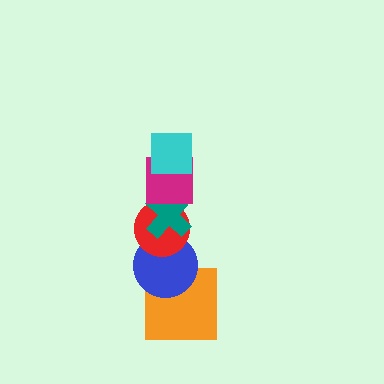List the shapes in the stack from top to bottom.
From top to bottom: the cyan square, the magenta square, the teal cross, the red circle, the blue circle, the orange square.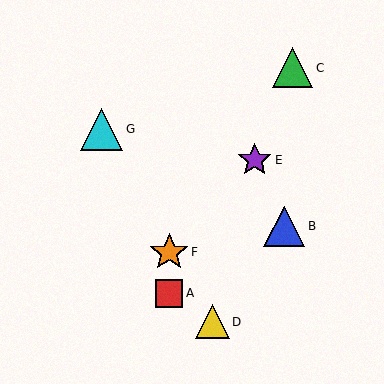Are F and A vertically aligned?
Yes, both are at x≈169.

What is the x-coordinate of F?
Object F is at x≈169.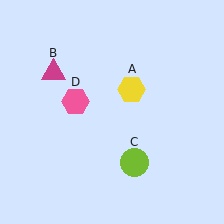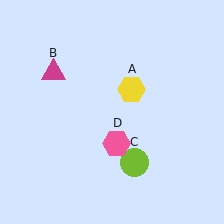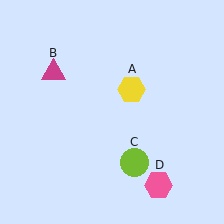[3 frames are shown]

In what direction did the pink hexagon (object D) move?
The pink hexagon (object D) moved down and to the right.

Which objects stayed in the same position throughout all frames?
Yellow hexagon (object A) and magenta triangle (object B) and lime circle (object C) remained stationary.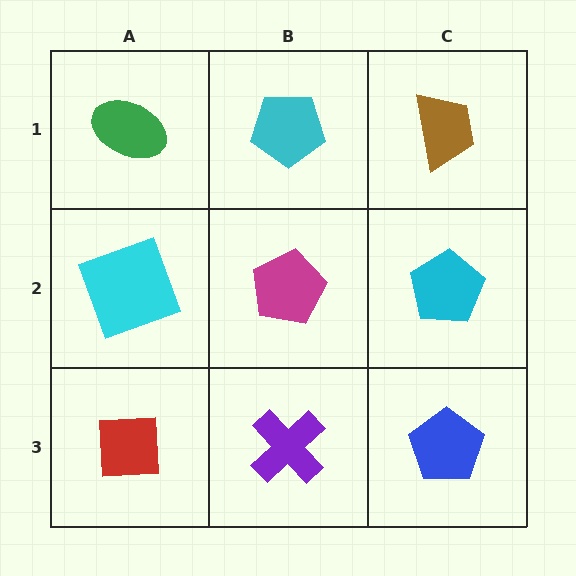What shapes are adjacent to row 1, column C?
A cyan pentagon (row 2, column C), a cyan pentagon (row 1, column B).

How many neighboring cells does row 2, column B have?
4.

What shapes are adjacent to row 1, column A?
A cyan square (row 2, column A), a cyan pentagon (row 1, column B).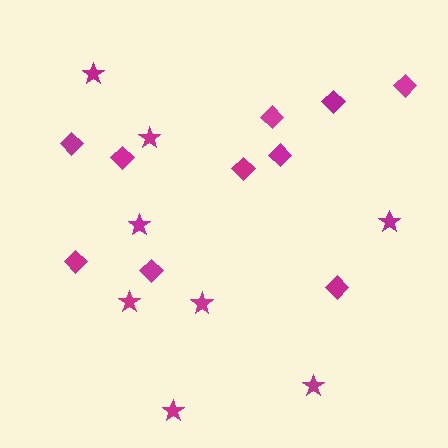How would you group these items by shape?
There are 2 groups: one group of stars (8) and one group of diamonds (10).